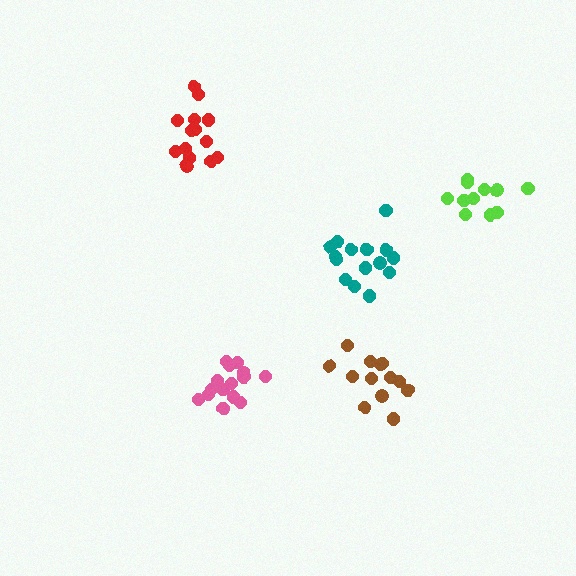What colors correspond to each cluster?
The clusters are colored: pink, red, teal, brown, lime.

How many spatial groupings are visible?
There are 5 spatial groupings.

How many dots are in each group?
Group 1: 15 dots, Group 2: 14 dots, Group 3: 15 dots, Group 4: 13 dots, Group 5: 11 dots (68 total).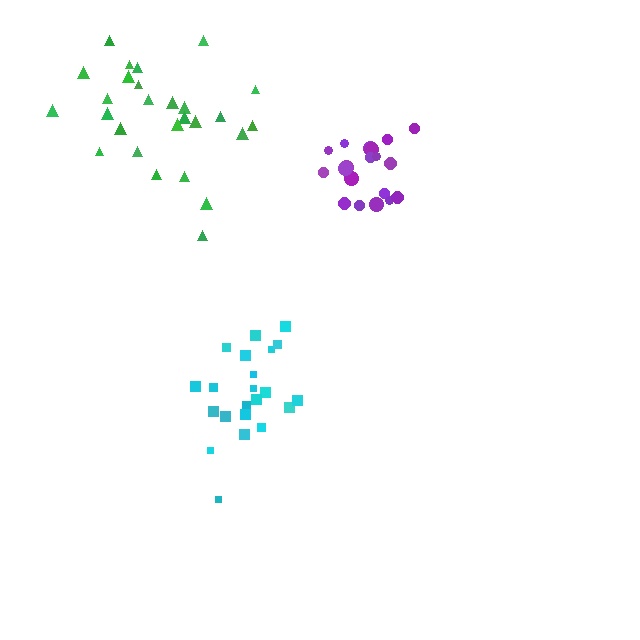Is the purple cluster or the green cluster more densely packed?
Purple.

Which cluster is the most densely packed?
Purple.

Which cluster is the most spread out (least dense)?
Green.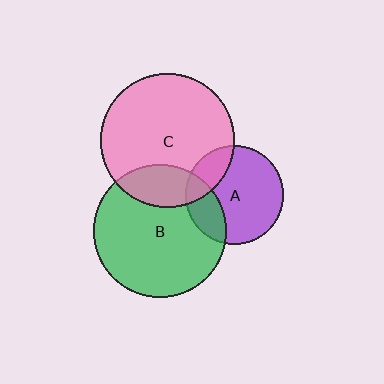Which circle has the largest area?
Circle C (pink).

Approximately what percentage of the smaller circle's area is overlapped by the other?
Approximately 20%.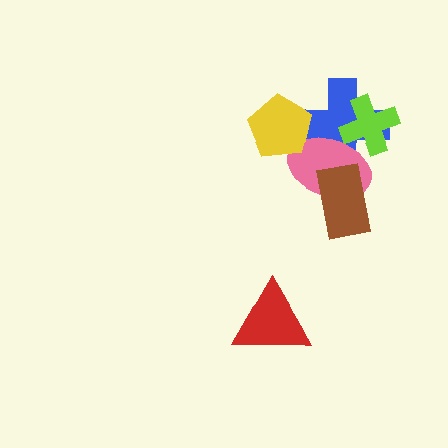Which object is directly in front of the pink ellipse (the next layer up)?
The yellow pentagon is directly in front of the pink ellipse.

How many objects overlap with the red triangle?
0 objects overlap with the red triangle.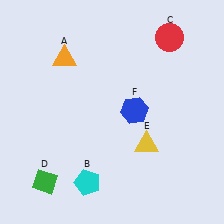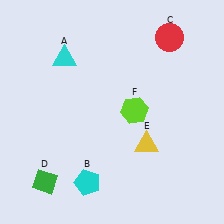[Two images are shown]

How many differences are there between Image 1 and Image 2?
There are 2 differences between the two images.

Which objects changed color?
A changed from orange to cyan. F changed from blue to lime.